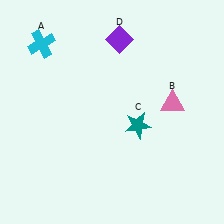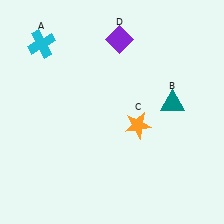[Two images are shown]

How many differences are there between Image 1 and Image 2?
There are 2 differences between the two images.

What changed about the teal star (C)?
In Image 1, C is teal. In Image 2, it changed to orange.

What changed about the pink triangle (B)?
In Image 1, B is pink. In Image 2, it changed to teal.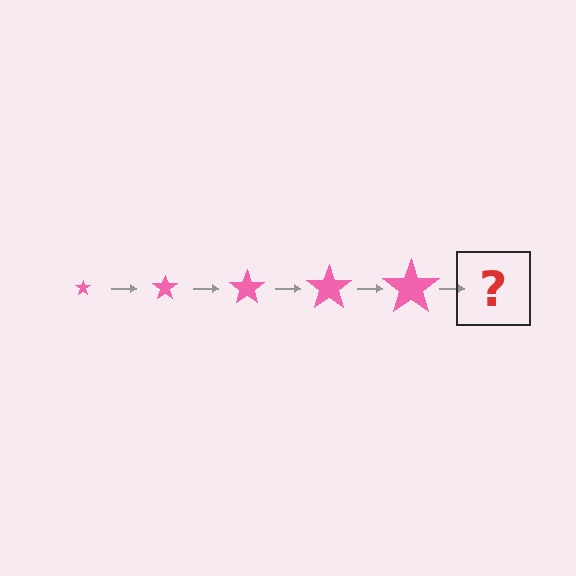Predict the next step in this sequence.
The next step is a pink star, larger than the previous one.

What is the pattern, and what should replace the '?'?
The pattern is that the star gets progressively larger each step. The '?' should be a pink star, larger than the previous one.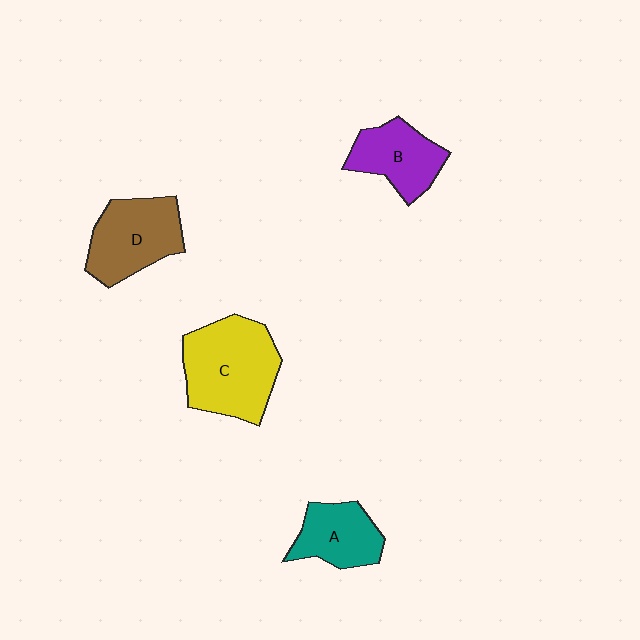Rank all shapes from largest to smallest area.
From largest to smallest: C (yellow), D (brown), B (purple), A (teal).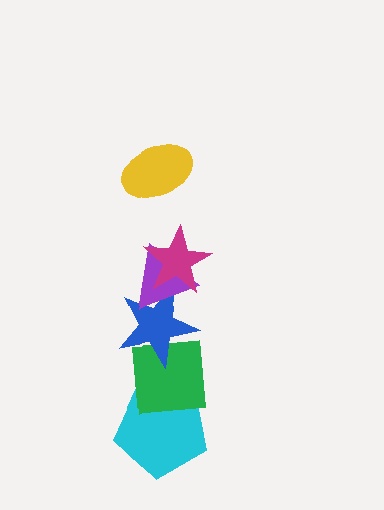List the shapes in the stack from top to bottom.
From top to bottom: the yellow ellipse, the magenta star, the purple triangle, the blue star, the green square, the cyan pentagon.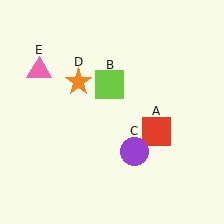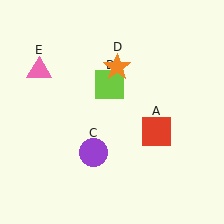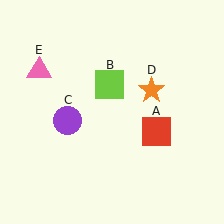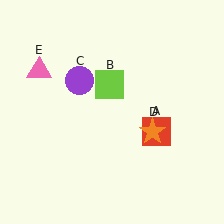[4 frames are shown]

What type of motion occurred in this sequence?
The purple circle (object C), orange star (object D) rotated clockwise around the center of the scene.